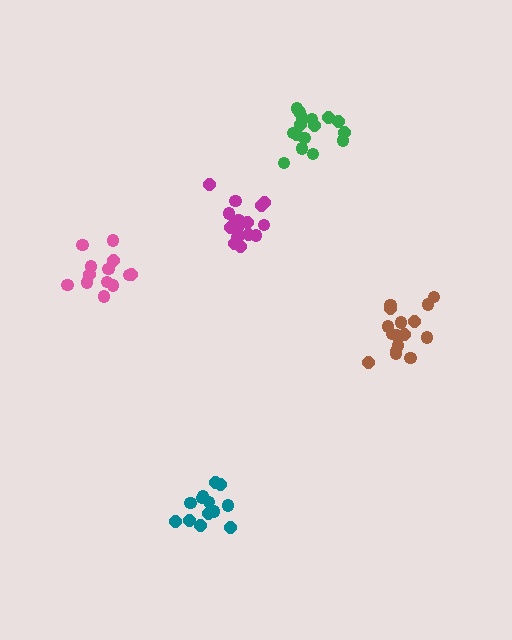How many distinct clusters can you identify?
There are 5 distinct clusters.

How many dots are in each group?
Group 1: 17 dots, Group 2: 16 dots, Group 3: 13 dots, Group 4: 14 dots, Group 5: 16 dots (76 total).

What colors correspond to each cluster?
The clusters are colored: magenta, brown, teal, pink, green.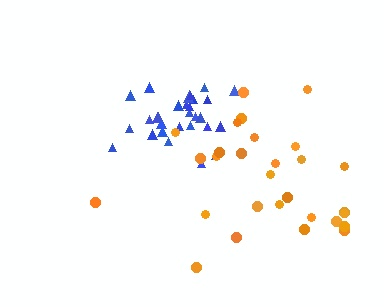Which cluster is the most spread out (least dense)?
Orange.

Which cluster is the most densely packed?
Blue.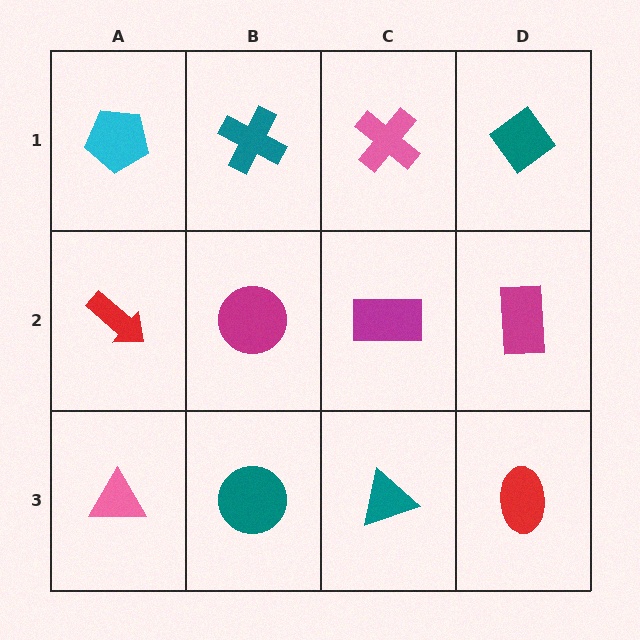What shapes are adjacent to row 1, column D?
A magenta rectangle (row 2, column D), a pink cross (row 1, column C).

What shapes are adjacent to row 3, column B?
A magenta circle (row 2, column B), a pink triangle (row 3, column A), a teal triangle (row 3, column C).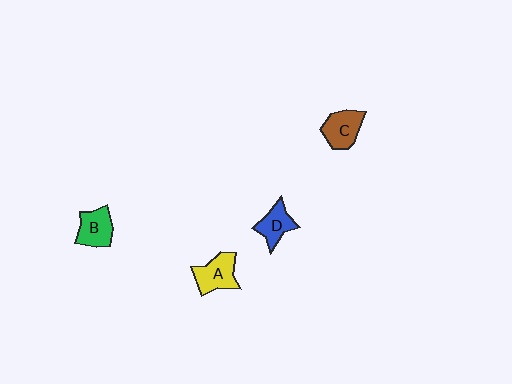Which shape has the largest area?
Shape A (yellow).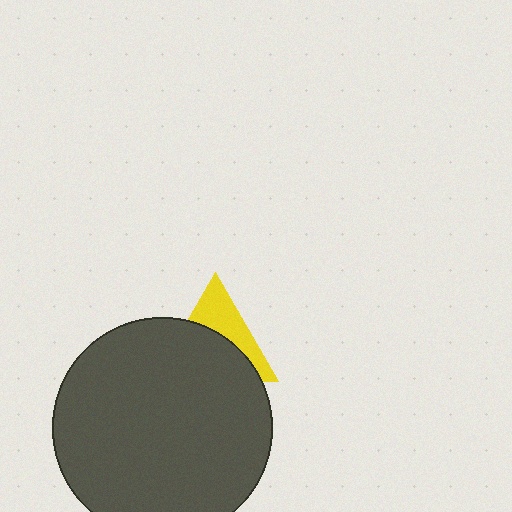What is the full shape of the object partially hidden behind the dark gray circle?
The partially hidden object is a yellow triangle.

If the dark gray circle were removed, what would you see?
You would see the complete yellow triangle.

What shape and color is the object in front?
The object in front is a dark gray circle.